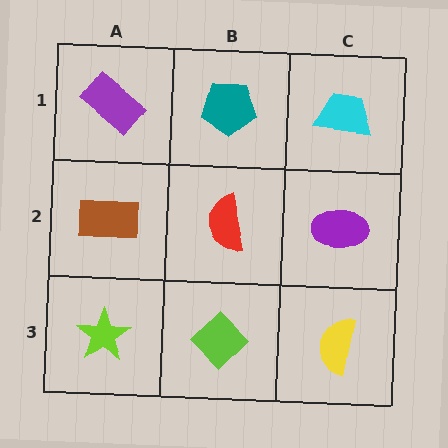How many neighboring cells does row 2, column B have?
4.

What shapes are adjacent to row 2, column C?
A cyan trapezoid (row 1, column C), a yellow semicircle (row 3, column C), a red semicircle (row 2, column B).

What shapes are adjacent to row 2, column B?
A teal pentagon (row 1, column B), a lime diamond (row 3, column B), a brown rectangle (row 2, column A), a purple ellipse (row 2, column C).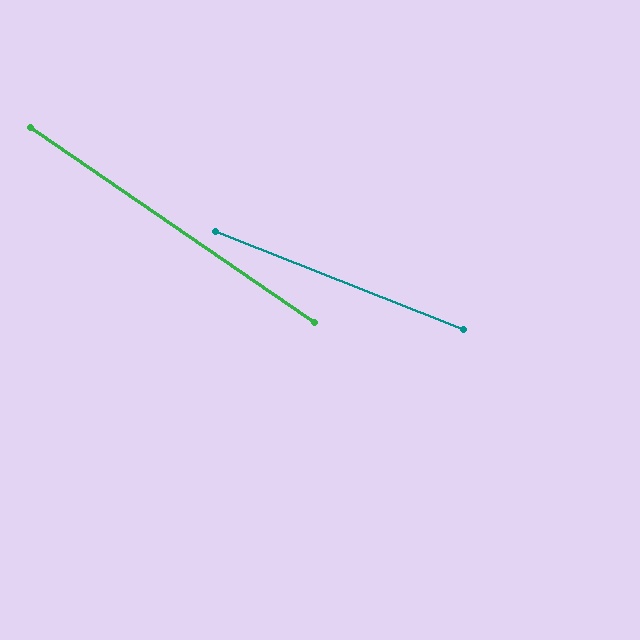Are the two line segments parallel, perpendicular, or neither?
Neither parallel nor perpendicular — they differ by about 13°.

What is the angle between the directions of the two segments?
Approximately 13 degrees.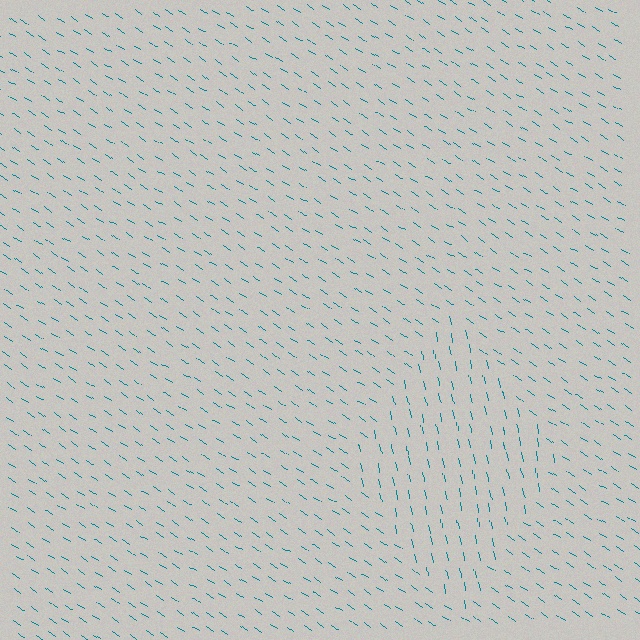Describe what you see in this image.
The image is filled with small teal line segments. A diamond region in the image has lines oriented differently from the surrounding lines, creating a visible texture boundary.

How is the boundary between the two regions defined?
The boundary is defined purely by a change in line orientation (approximately 45 degrees difference). All lines are the same color and thickness.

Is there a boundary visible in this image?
Yes, there is a texture boundary formed by a change in line orientation.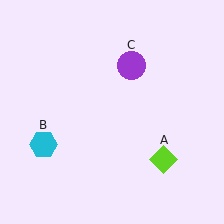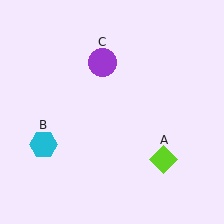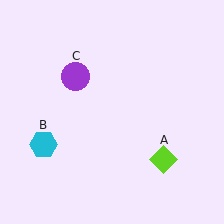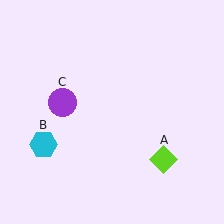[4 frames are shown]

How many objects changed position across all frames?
1 object changed position: purple circle (object C).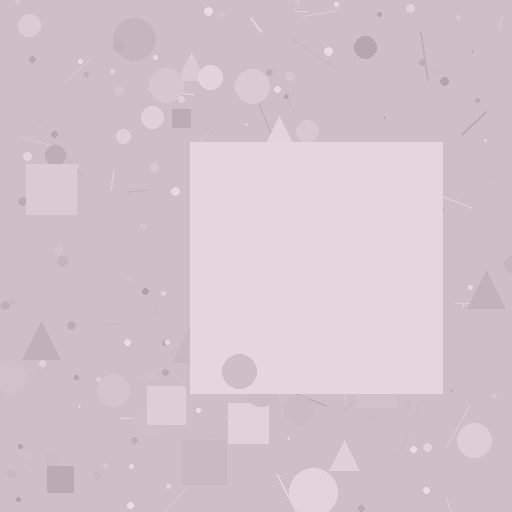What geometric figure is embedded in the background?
A square is embedded in the background.